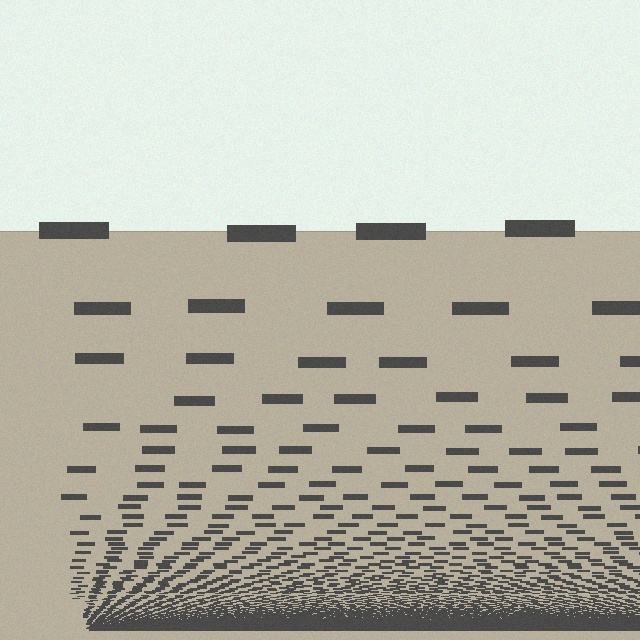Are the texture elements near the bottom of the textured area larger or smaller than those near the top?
Smaller. The gradient is inverted — elements near the bottom are smaller and denser.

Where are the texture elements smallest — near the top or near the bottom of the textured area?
Near the bottom.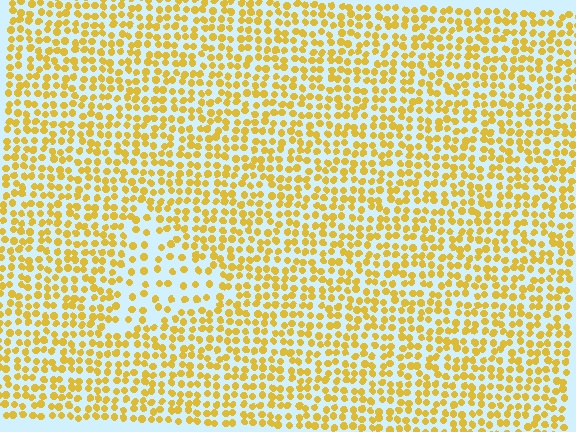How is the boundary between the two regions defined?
The boundary is defined by a change in element density (approximately 2.0x ratio). All elements are the same color, size, and shape.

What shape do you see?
I see a triangle.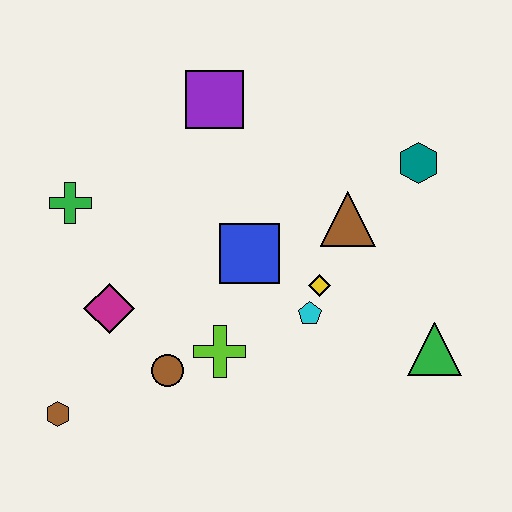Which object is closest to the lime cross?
The brown circle is closest to the lime cross.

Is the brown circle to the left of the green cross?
No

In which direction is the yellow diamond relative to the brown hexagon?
The yellow diamond is to the right of the brown hexagon.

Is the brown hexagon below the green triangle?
Yes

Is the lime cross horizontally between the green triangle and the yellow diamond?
No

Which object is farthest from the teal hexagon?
The brown hexagon is farthest from the teal hexagon.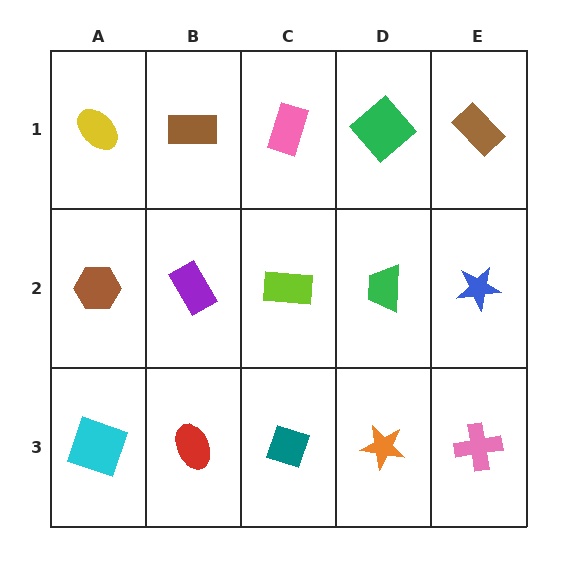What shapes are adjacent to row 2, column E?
A brown rectangle (row 1, column E), a pink cross (row 3, column E), a green trapezoid (row 2, column D).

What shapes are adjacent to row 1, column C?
A lime rectangle (row 2, column C), a brown rectangle (row 1, column B), a green diamond (row 1, column D).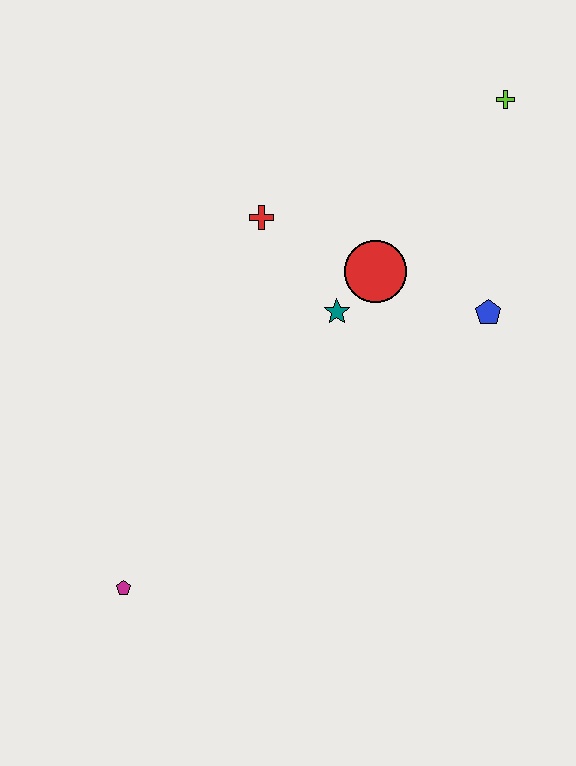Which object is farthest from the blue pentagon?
The magenta pentagon is farthest from the blue pentagon.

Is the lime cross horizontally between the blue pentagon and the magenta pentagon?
No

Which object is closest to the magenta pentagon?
The teal star is closest to the magenta pentagon.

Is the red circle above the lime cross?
No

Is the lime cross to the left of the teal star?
No